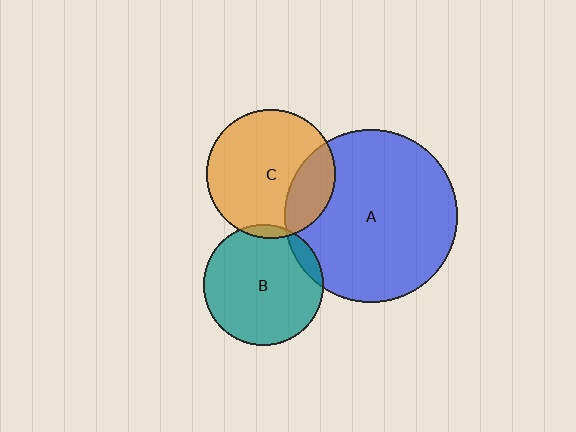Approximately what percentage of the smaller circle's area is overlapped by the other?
Approximately 25%.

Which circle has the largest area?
Circle A (blue).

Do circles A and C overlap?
Yes.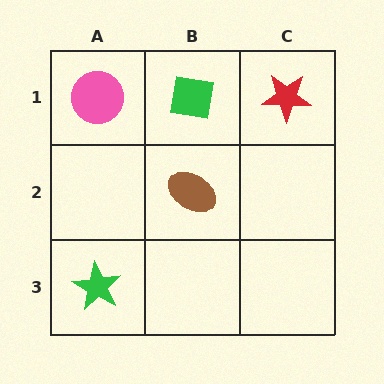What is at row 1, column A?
A pink circle.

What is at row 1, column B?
A green square.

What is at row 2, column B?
A brown ellipse.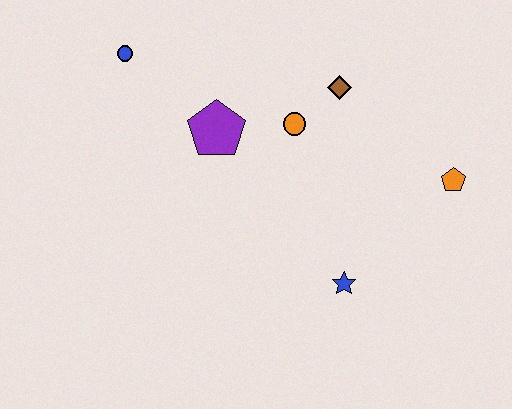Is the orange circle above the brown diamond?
No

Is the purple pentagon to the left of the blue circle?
No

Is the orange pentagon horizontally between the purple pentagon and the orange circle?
No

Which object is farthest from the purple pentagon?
The orange pentagon is farthest from the purple pentagon.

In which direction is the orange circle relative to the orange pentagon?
The orange circle is to the left of the orange pentagon.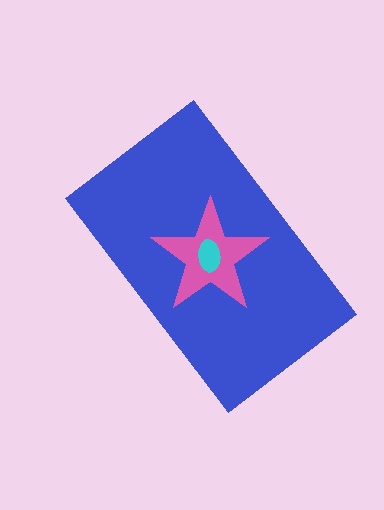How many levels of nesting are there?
3.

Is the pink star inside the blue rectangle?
Yes.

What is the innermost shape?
The cyan ellipse.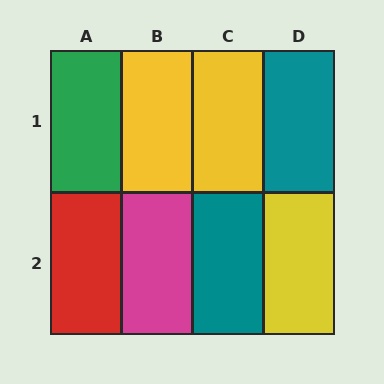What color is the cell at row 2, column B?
Magenta.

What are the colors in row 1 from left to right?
Green, yellow, yellow, teal.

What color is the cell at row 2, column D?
Yellow.